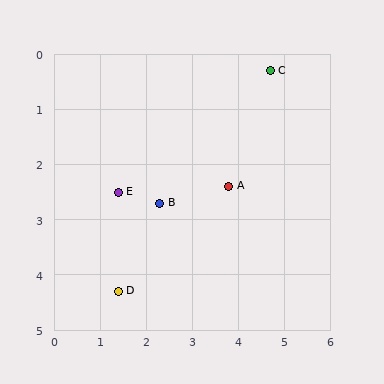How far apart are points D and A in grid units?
Points D and A are about 3.1 grid units apart.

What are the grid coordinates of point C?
Point C is at approximately (4.7, 0.3).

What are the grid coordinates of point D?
Point D is at approximately (1.4, 4.3).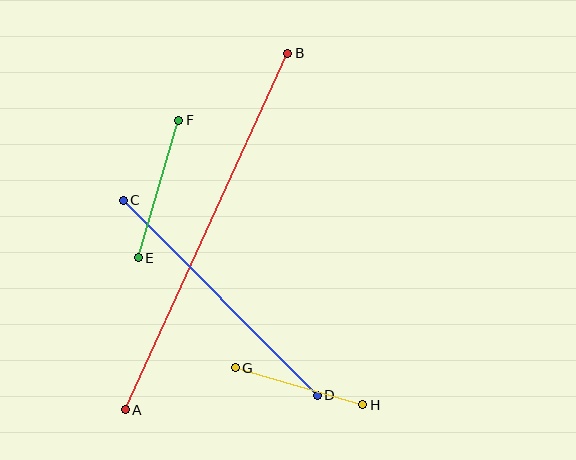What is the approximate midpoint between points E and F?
The midpoint is at approximately (158, 189) pixels.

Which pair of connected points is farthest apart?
Points A and B are farthest apart.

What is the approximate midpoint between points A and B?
The midpoint is at approximately (207, 232) pixels.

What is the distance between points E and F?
The distance is approximately 144 pixels.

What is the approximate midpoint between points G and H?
The midpoint is at approximately (299, 386) pixels.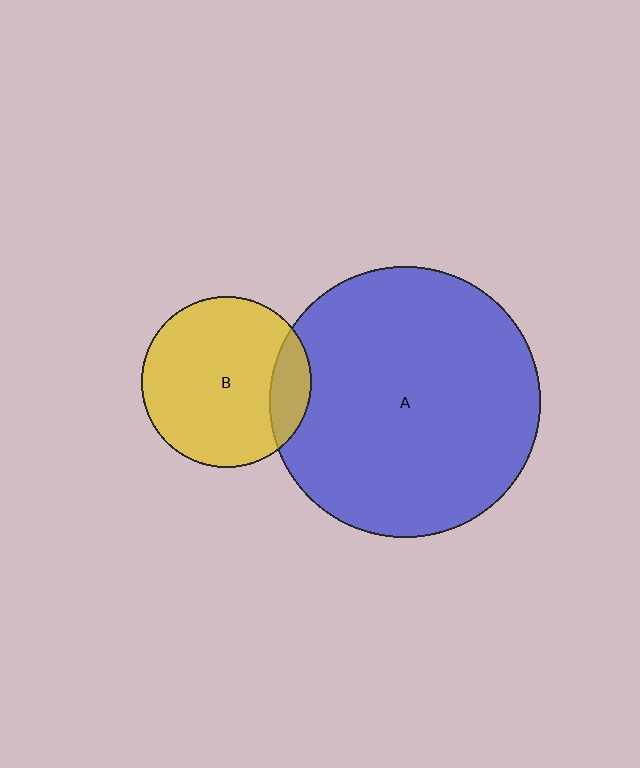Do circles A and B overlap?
Yes.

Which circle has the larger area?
Circle A (blue).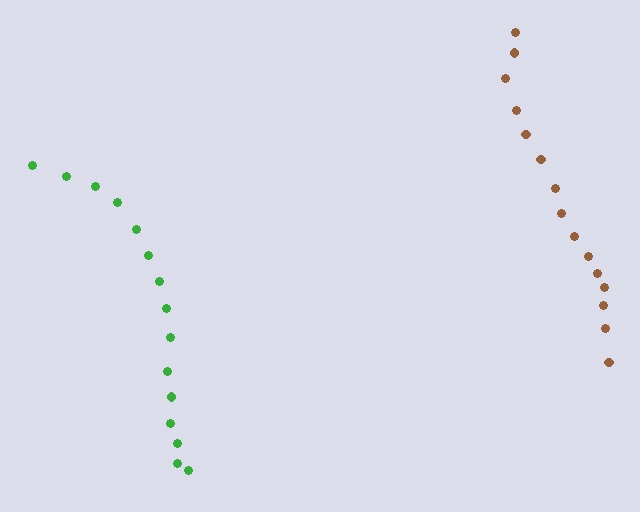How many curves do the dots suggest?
There are 2 distinct paths.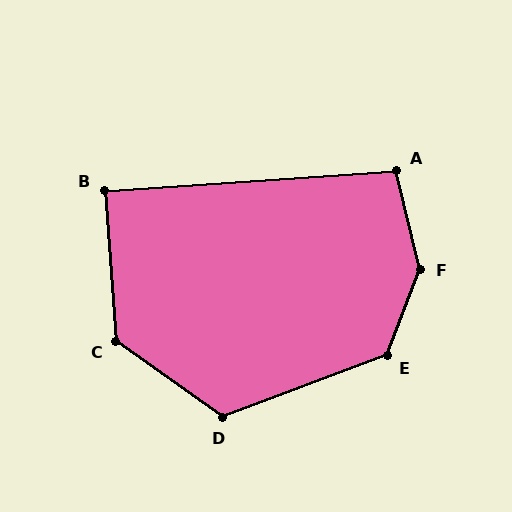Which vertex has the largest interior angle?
F, at approximately 146 degrees.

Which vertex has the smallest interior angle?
B, at approximately 90 degrees.